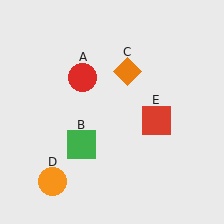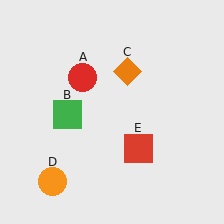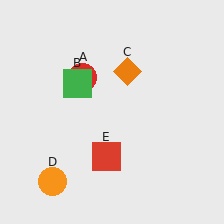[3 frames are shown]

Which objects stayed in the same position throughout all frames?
Red circle (object A) and orange diamond (object C) and orange circle (object D) remained stationary.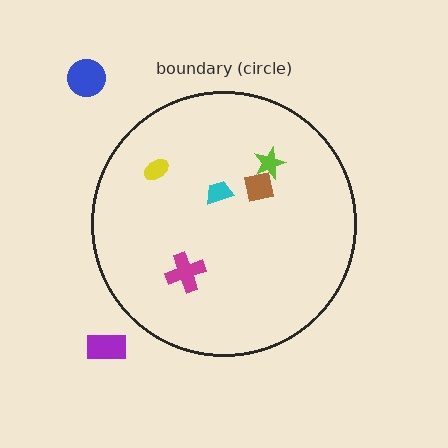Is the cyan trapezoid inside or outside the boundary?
Inside.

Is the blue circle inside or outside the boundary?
Outside.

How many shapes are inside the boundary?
5 inside, 2 outside.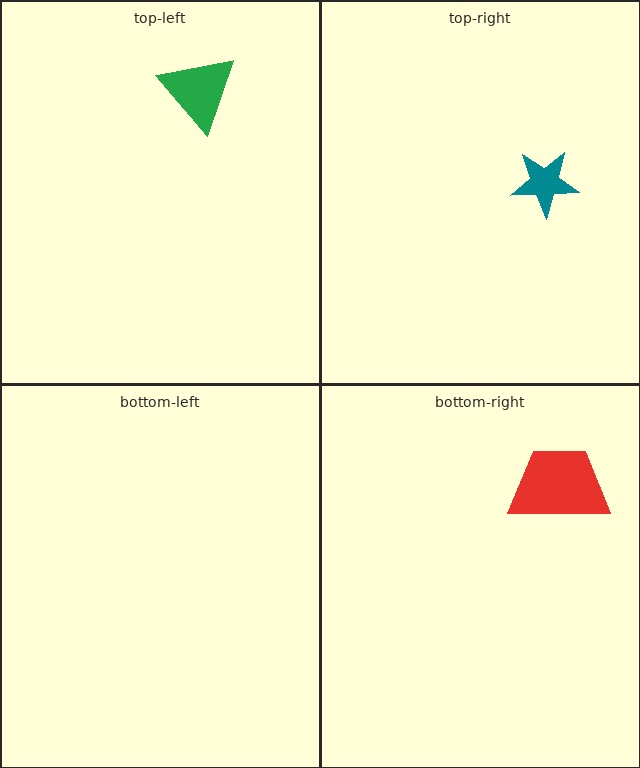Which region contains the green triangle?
The top-left region.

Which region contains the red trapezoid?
The bottom-right region.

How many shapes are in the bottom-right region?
1.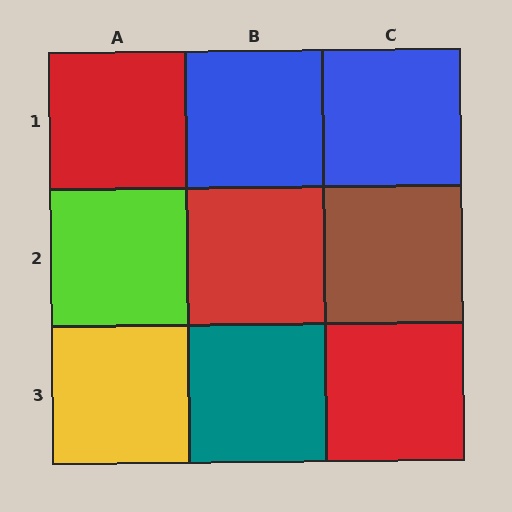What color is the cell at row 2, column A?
Lime.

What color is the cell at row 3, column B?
Teal.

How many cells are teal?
1 cell is teal.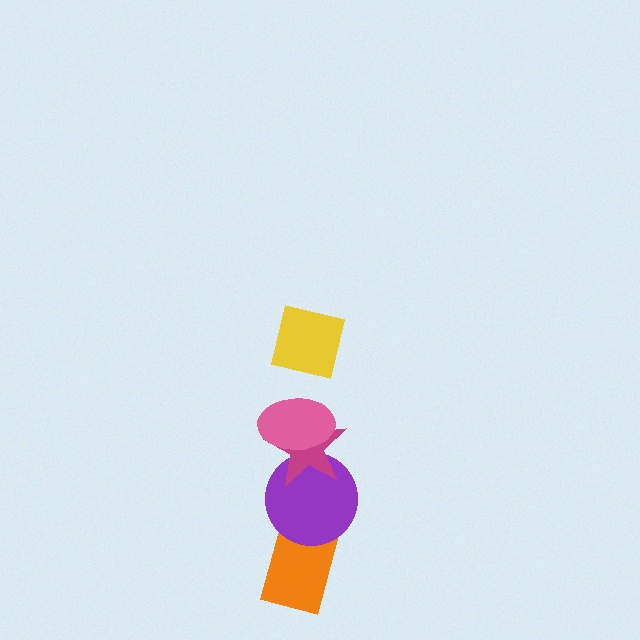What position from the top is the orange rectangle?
The orange rectangle is 5th from the top.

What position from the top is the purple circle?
The purple circle is 4th from the top.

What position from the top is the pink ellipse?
The pink ellipse is 2nd from the top.